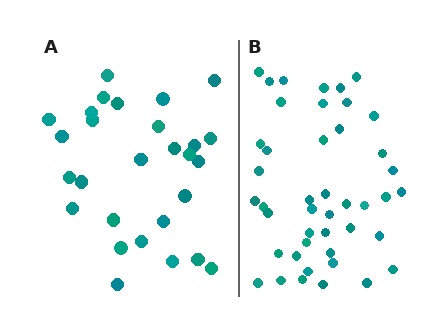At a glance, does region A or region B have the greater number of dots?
Region B (the right region) has more dots.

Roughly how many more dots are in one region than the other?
Region B has approximately 15 more dots than region A.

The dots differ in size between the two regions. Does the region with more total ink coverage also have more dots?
No. Region A has more total ink coverage because its dots are larger, but region B actually contains more individual dots. Total area can be misleading — the number of items is what matters here.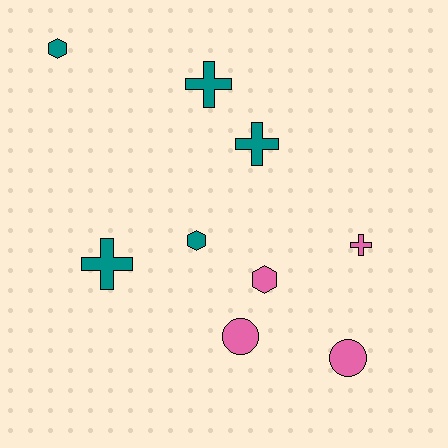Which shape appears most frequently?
Cross, with 4 objects.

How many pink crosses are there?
There is 1 pink cross.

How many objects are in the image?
There are 9 objects.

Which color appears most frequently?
Teal, with 5 objects.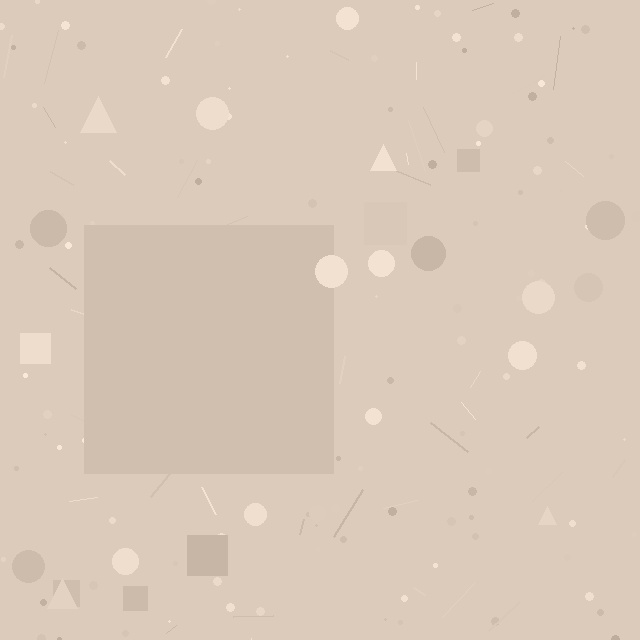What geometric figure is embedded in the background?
A square is embedded in the background.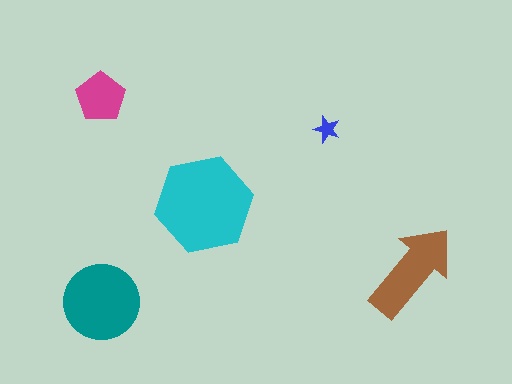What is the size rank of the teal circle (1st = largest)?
2nd.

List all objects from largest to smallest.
The cyan hexagon, the teal circle, the brown arrow, the magenta pentagon, the blue star.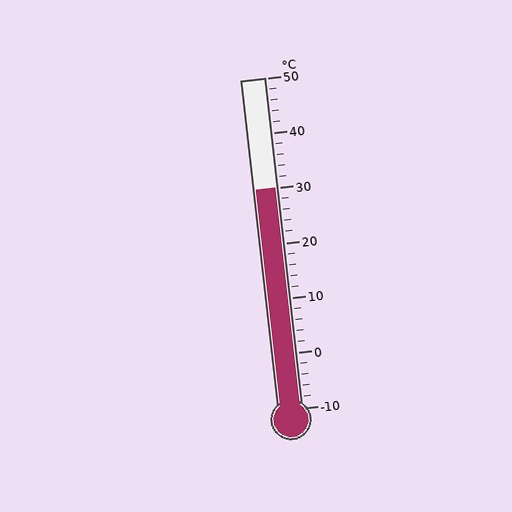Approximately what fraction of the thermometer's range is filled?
The thermometer is filled to approximately 65% of its range.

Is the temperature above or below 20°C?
The temperature is above 20°C.